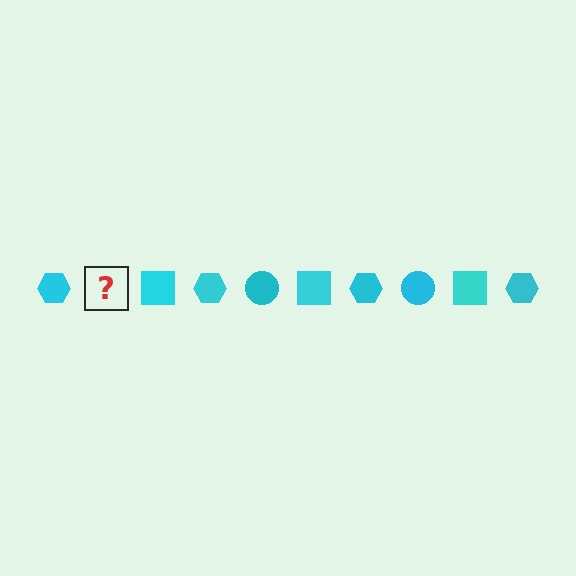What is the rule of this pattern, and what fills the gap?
The rule is that the pattern cycles through hexagon, circle, square shapes in cyan. The gap should be filled with a cyan circle.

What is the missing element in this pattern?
The missing element is a cyan circle.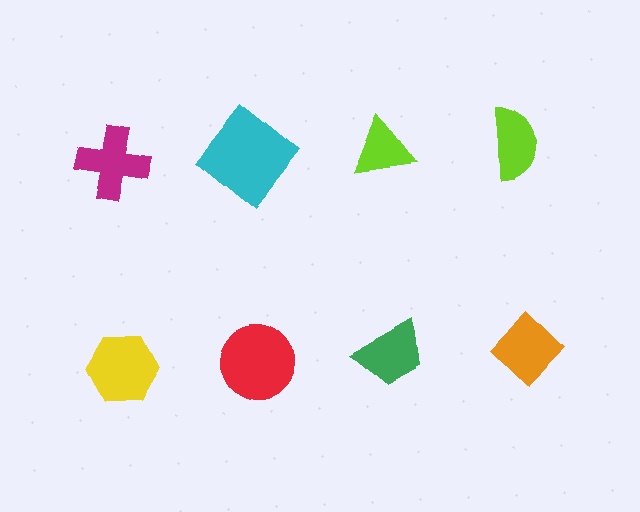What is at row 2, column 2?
A red circle.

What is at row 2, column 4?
An orange diamond.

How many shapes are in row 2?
4 shapes.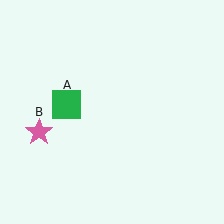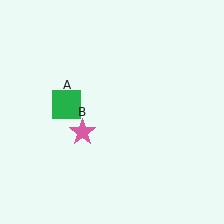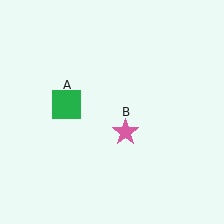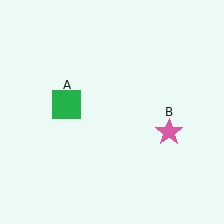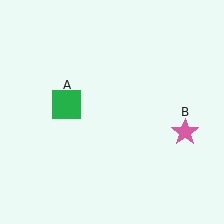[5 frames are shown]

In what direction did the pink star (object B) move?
The pink star (object B) moved right.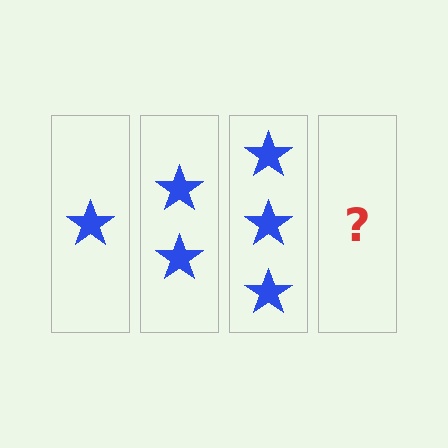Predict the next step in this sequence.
The next step is 4 stars.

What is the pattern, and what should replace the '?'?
The pattern is that each step adds one more star. The '?' should be 4 stars.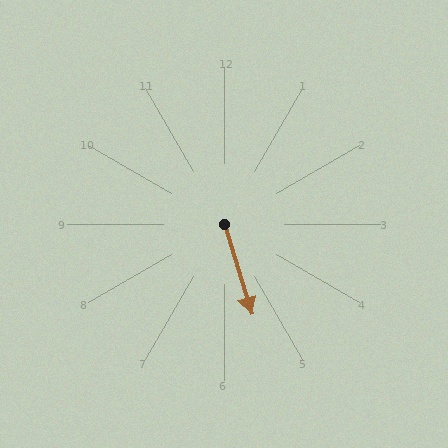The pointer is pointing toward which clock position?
Roughly 5 o'clock.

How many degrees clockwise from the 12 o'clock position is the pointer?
Approximately 163 degrees.